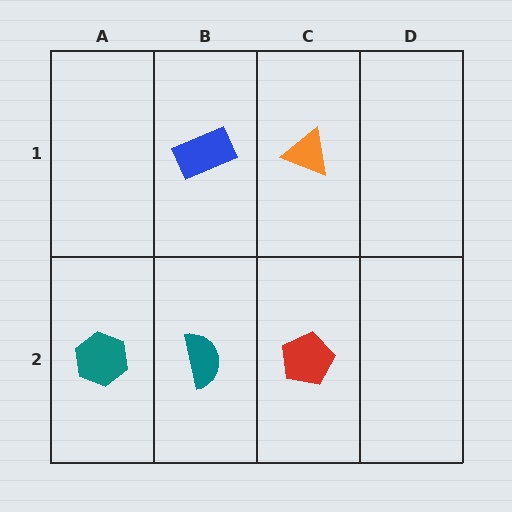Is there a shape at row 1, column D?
No, that cell is empty.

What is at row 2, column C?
A red pentagon.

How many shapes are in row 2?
3 shapes.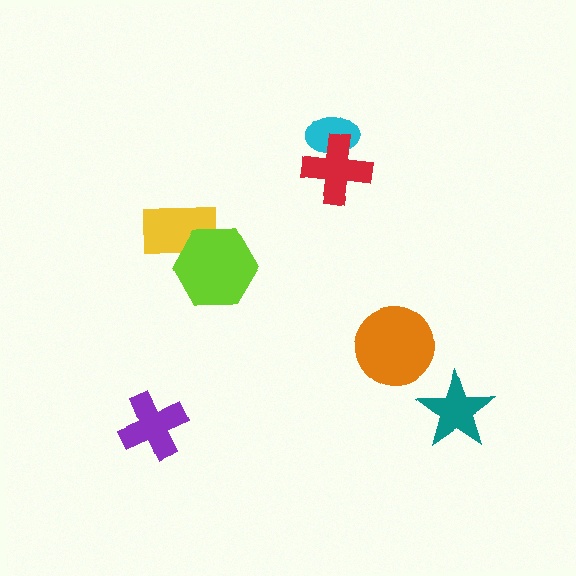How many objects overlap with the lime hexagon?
1 object overlaps with the lime hexagon.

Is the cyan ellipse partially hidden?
Yes, it is partially covered by another shape.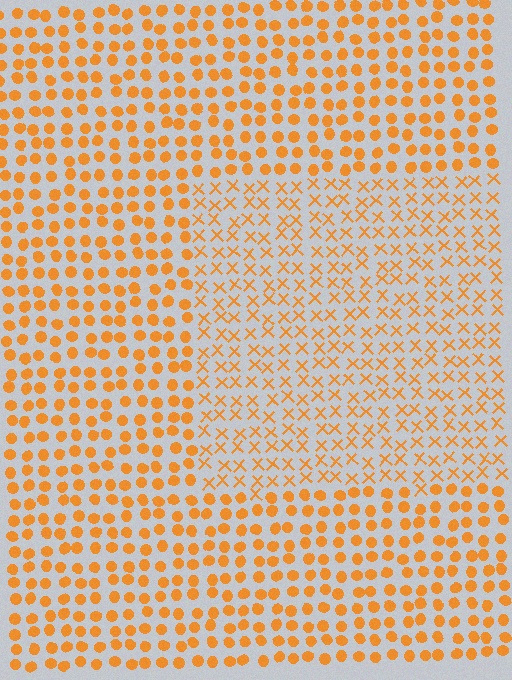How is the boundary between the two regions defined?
The boundary is defined by a change in element shape: X marks inside vs. circles outside. All elements share the same color and spacing.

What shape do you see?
I see a rectangle.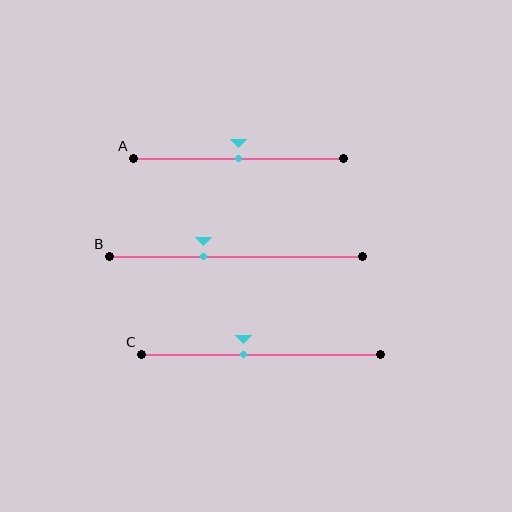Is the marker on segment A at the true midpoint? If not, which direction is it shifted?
Yes, the marker on segment A is at the true midpoint.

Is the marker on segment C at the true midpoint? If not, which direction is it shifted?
No, the marker on segment C is shifted to the left by about 7% of the segment length.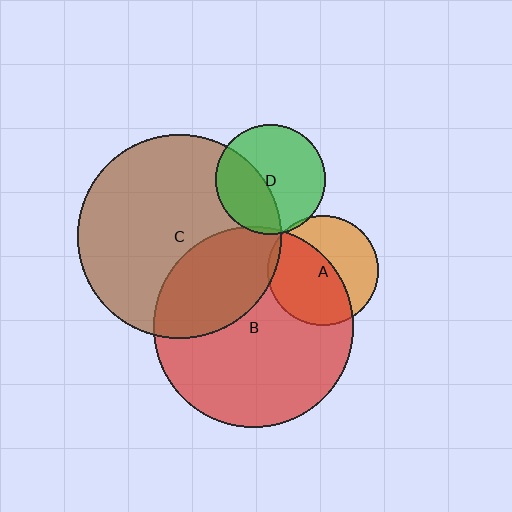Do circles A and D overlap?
Yes.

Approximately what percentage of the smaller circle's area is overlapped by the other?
Approximately 5%.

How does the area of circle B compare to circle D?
Approximately 3.4 times.